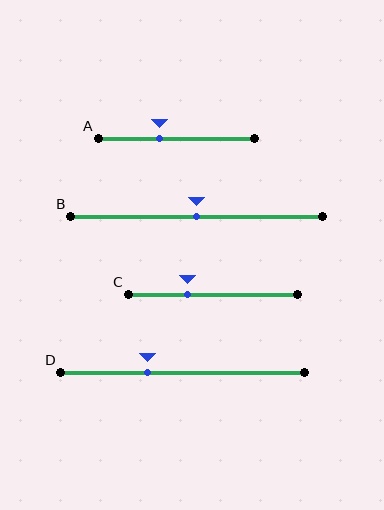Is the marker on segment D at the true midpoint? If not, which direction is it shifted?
No, the marker on segment D is shifted to the left by about 14% of the segment length.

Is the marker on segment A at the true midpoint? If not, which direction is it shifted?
No, the marker on segment A is shifted to the left by about 11% of the segment length.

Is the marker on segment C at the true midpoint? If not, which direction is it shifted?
No, the marker on segment C is shifted to the left by about 15% of the segment length.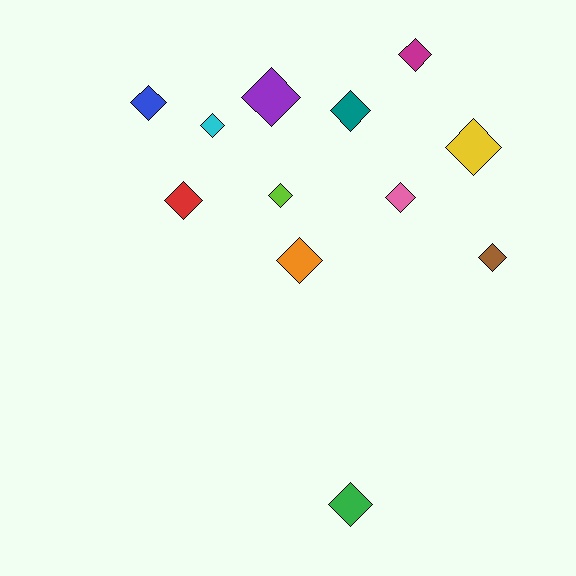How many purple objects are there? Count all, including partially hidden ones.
There is 1 purple object.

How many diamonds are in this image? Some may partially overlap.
There are 12 diamonds.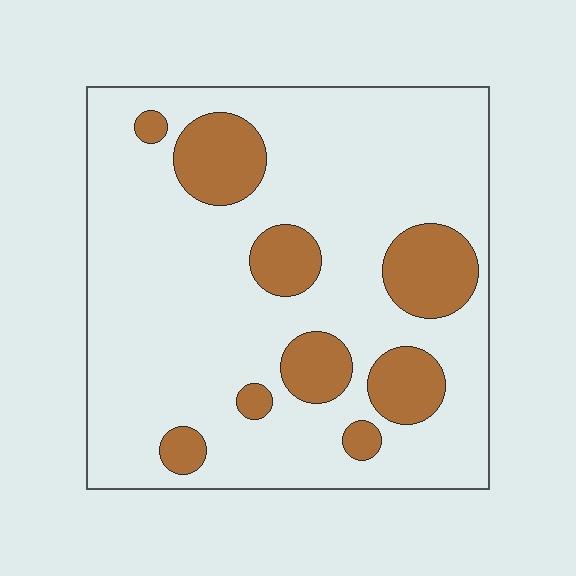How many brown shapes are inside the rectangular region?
9.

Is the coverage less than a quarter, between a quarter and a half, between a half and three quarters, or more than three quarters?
Less than a quarter.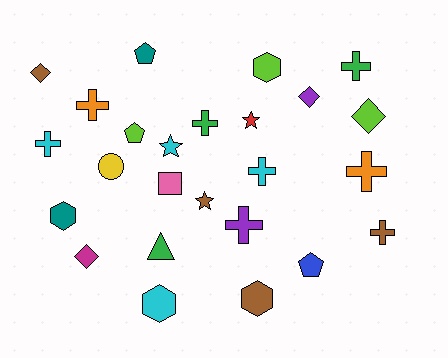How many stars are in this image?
There are 3 stars.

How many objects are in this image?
There are 25 objects.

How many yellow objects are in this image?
There is 1 yellow object.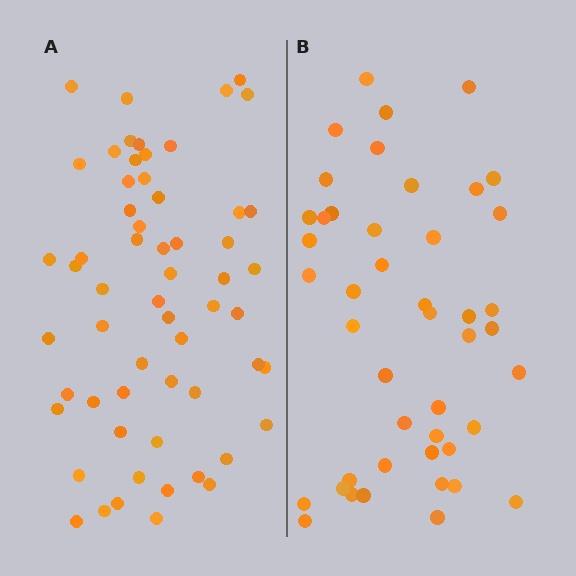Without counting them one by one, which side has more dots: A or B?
Region A (the left region) has more dots.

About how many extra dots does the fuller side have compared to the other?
Region A has approximately 15 more dots than region B.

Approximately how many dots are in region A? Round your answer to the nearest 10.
About 60 dots. (The exact count is 59, which rounds to 60.)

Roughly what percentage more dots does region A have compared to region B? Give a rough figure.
About 30% more.